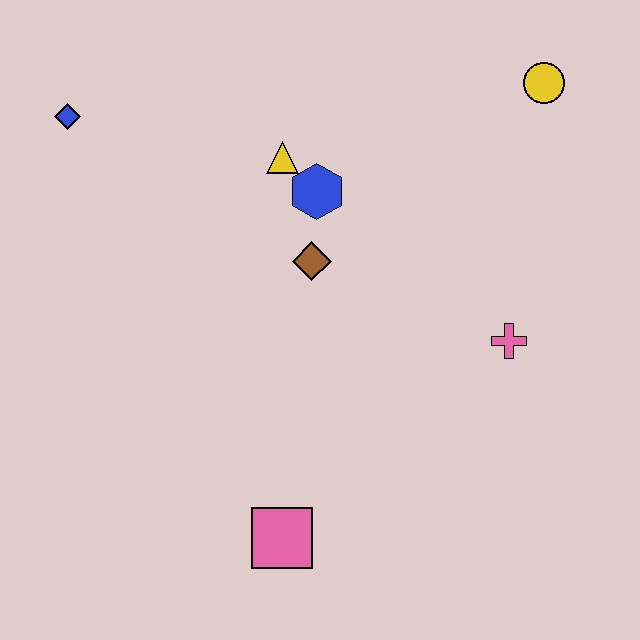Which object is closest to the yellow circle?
The blue hexagon is closest to the yellow circle.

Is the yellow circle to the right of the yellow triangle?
Yes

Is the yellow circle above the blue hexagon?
Yes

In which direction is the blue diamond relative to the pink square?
The blue diamond is above the pink square.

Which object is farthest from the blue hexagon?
The pink square is farthest from the blue hexagon.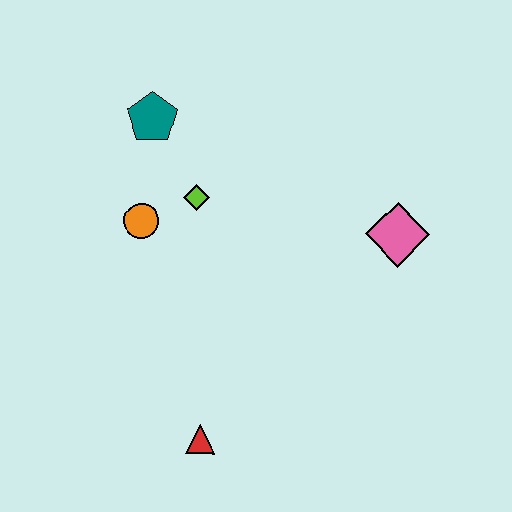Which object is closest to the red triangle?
The orange circle is closest to the red triangle.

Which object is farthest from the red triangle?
The teal pentagon is farthest from the red triangle.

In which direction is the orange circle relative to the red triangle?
The orange circle is above the red triangle.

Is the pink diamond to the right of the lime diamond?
Yes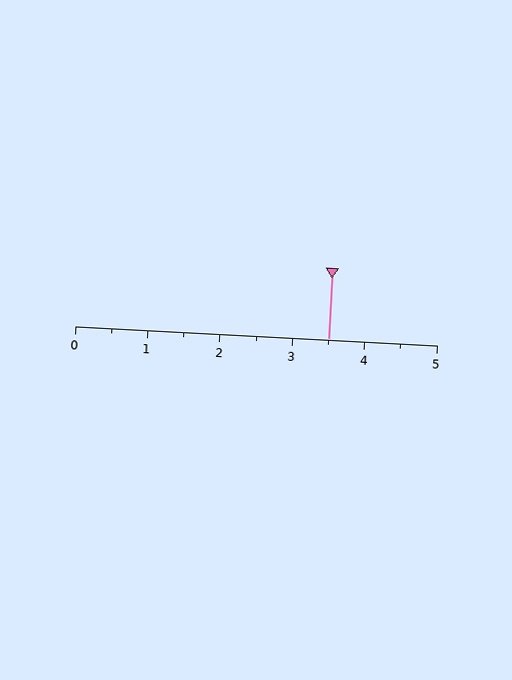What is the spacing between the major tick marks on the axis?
The major ticks are spaced 1 apart.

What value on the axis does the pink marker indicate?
The marker indicates approximately 3.5.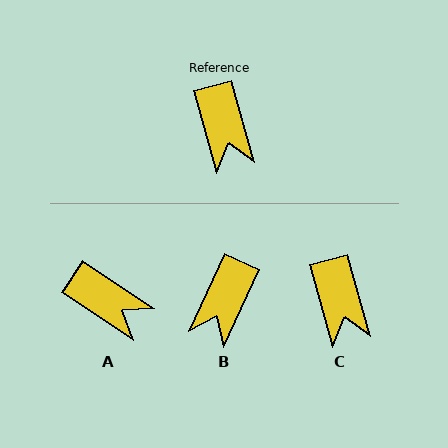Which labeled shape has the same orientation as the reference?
C.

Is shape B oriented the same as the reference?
No, it is off by about 40 degrees.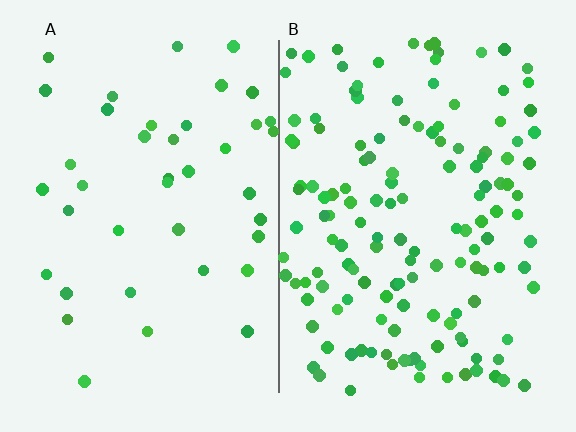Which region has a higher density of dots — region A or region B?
B (the right).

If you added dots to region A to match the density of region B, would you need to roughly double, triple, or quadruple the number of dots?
Approximately quadruple.